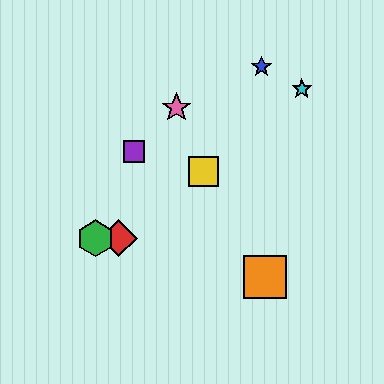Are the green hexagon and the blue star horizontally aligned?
No, the green hexagon is at y≈238 and the blue star is at y≈67.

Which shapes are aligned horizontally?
The red diamond, the green hexagon are aligned horizontally.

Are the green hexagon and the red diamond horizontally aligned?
Yes, both are at y≈238.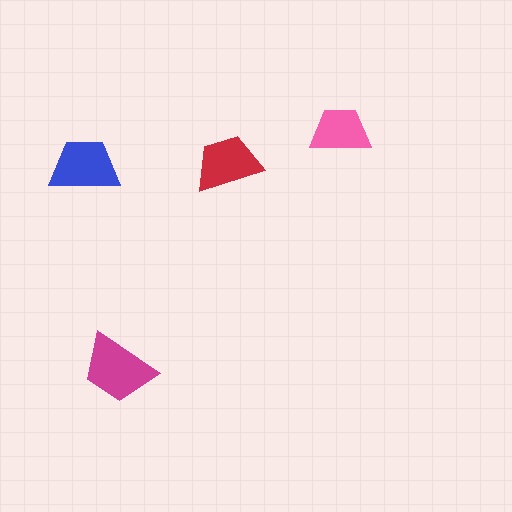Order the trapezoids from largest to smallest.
the magenta one, the blue one, the red one, the pink one.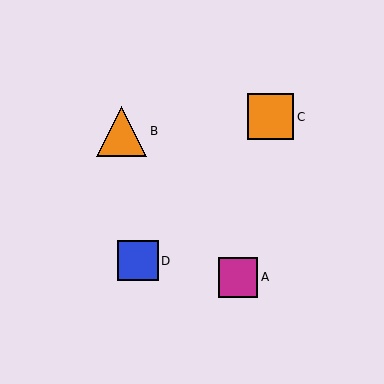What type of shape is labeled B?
Shape B is an orange triangle.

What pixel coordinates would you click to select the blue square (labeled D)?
Click at (138, 261) to select the blue square D.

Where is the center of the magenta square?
The center of the magenta square is at (238, 277).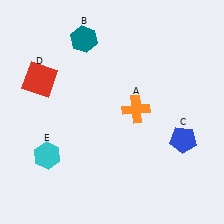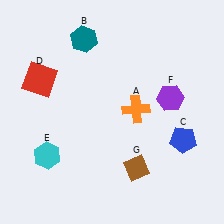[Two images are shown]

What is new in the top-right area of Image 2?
A purple hexagon (F) was added in the top-right area of Image 2.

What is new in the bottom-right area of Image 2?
A brown diamond (G) was added in the bottom-right area of Image 2.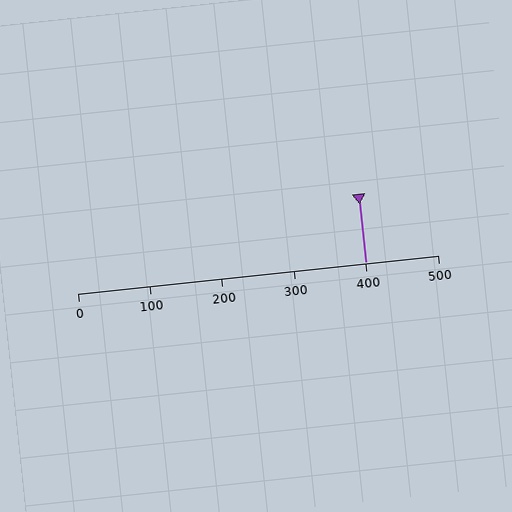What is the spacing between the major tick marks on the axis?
The major ticks are spaced 100 apart.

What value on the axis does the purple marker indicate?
The marker indicates approximately 400.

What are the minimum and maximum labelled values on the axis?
The axis runs from 0 to 500.